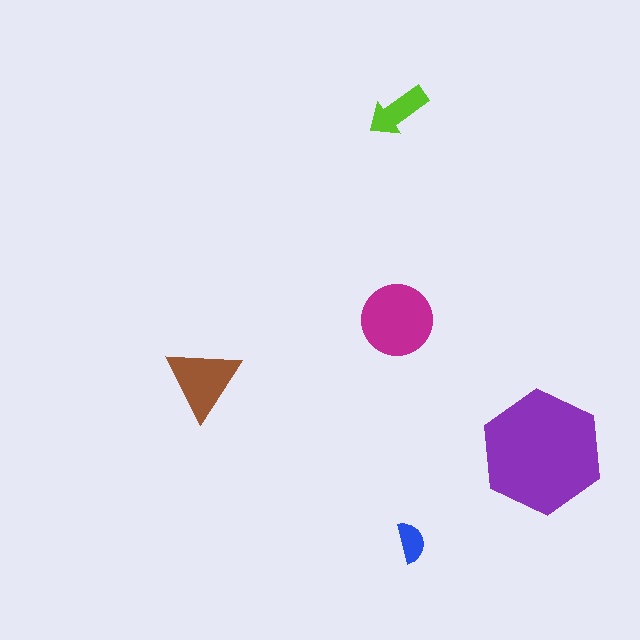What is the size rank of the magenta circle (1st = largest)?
2nd.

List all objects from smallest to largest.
The blue semicircle, the lime arrow, the brown triangle, the magenta circle, the purple hexagon.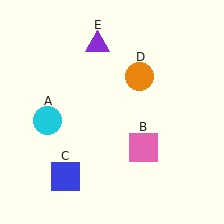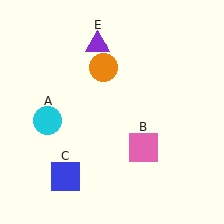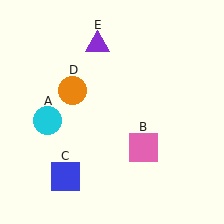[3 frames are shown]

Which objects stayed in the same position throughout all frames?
Cyan circle (object A) and pink square (object B) and blue square (object C) and purple triangle (object E) remained stationary.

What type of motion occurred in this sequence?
The orange circle (object D) rotated counterclockwise around the center of the scene.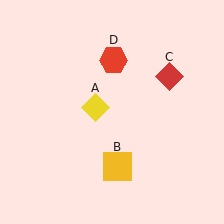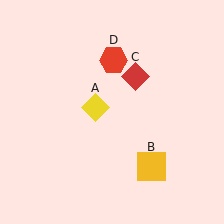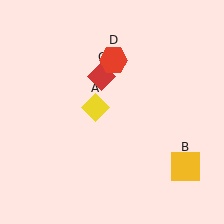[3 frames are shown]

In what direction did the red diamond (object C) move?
The red diamond (object C) moved left.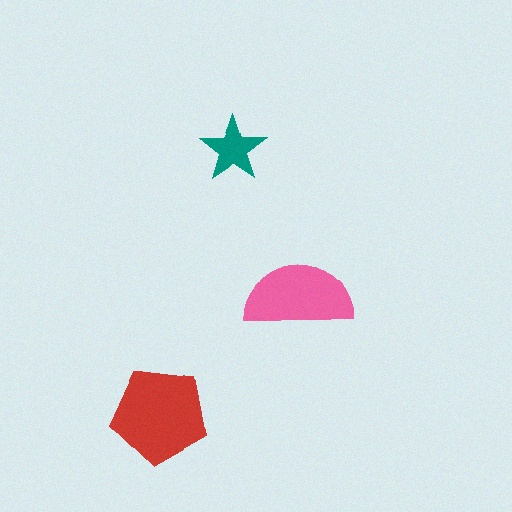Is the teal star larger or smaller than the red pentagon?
Smaller.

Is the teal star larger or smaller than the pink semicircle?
Smaller.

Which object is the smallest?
The teal star.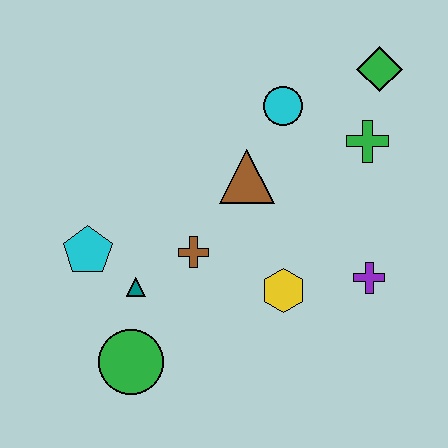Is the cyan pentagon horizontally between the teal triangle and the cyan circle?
No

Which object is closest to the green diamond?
The green cross is closest to the green diamond.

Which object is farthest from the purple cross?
The cyan pentagon is farthest from the purple cross.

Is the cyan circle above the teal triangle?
Yes